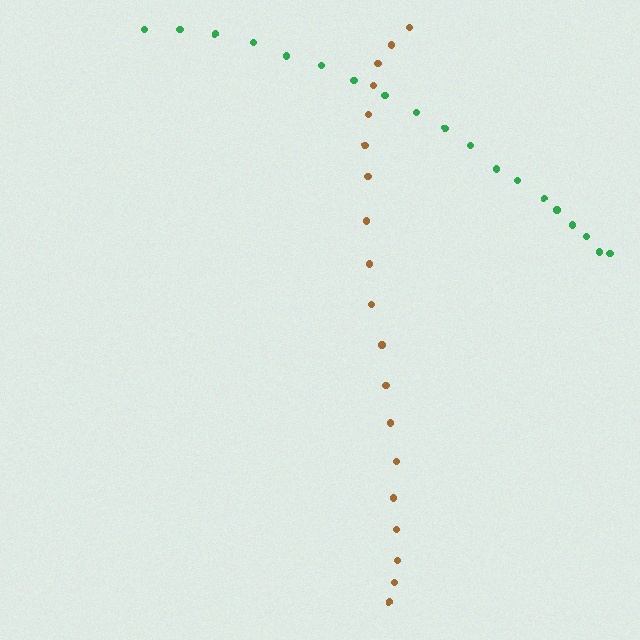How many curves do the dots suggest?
There are 2 distinct paths.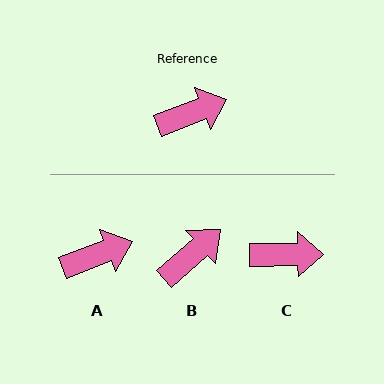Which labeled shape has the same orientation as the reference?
A.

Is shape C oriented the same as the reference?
No, it is off by about 20 degrees.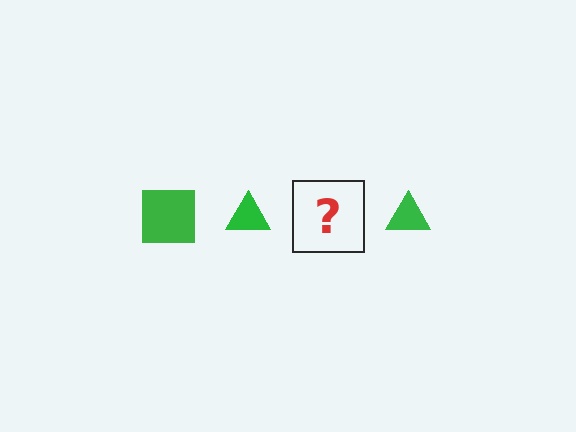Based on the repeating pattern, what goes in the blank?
The blank should be a green square.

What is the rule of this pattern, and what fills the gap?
The rule is that the pattern cycles through square, triangle shapes in green. The gap should be filled with a green square.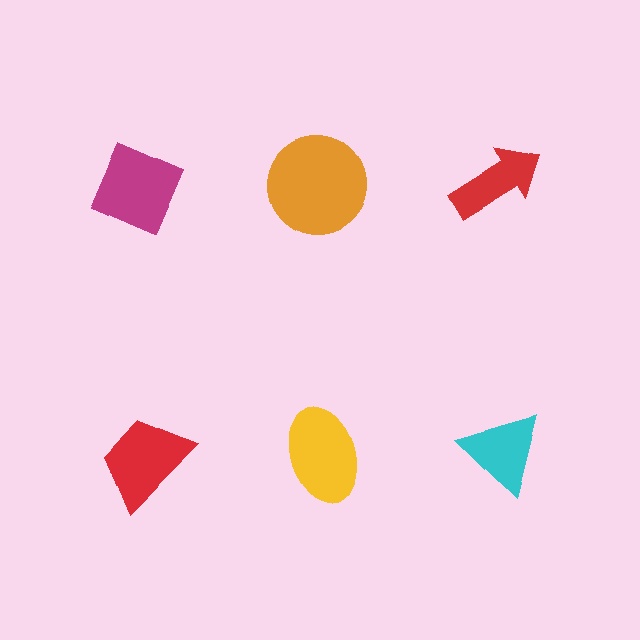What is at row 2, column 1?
A red trapezoid.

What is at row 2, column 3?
A cyan triangle.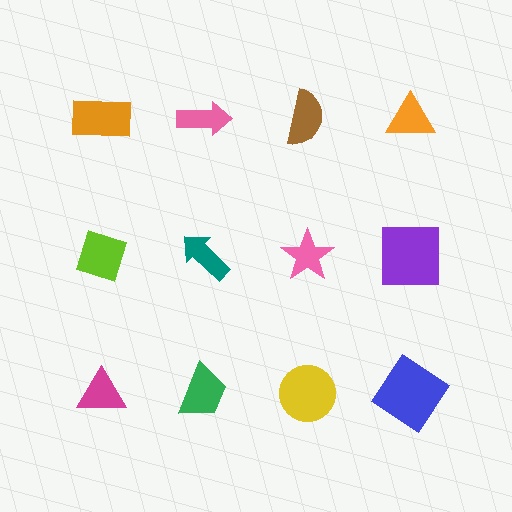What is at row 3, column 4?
A blue diamond.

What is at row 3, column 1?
A magenta triangle.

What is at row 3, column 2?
A green trapezoid.